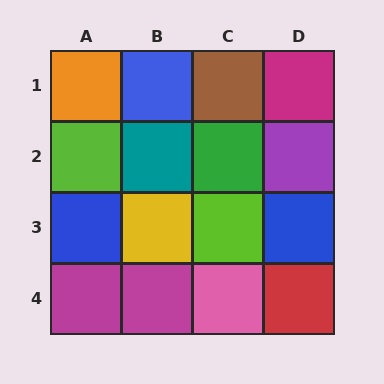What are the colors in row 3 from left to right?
Blue, yellow, lime, blue.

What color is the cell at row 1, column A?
Orange.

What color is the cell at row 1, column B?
Blue.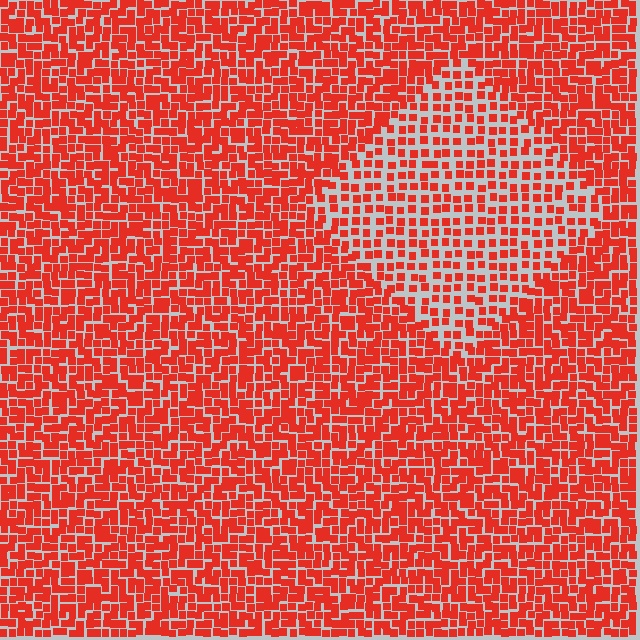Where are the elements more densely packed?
The elements are more densely packed outside the diamond boundary.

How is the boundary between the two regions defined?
The boundary is defined by a change in element density (approximately 1.8x ratio). All elements are the same color, size, and shape.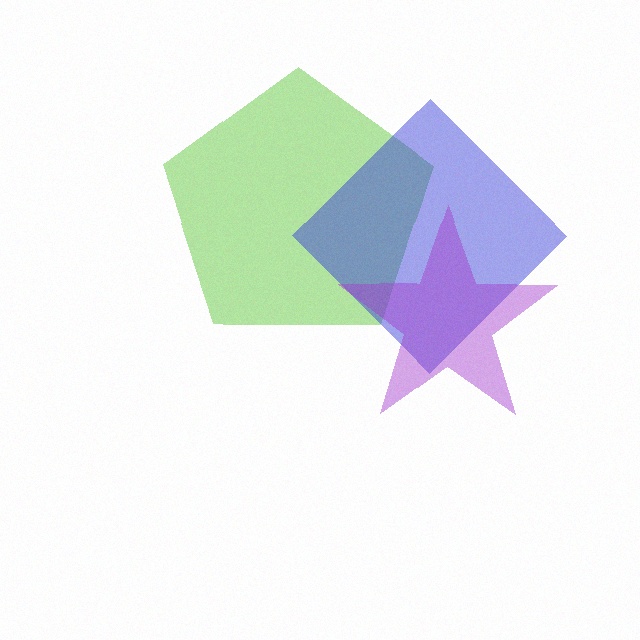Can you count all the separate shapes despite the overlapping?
Yes, there are 3 separate shapes.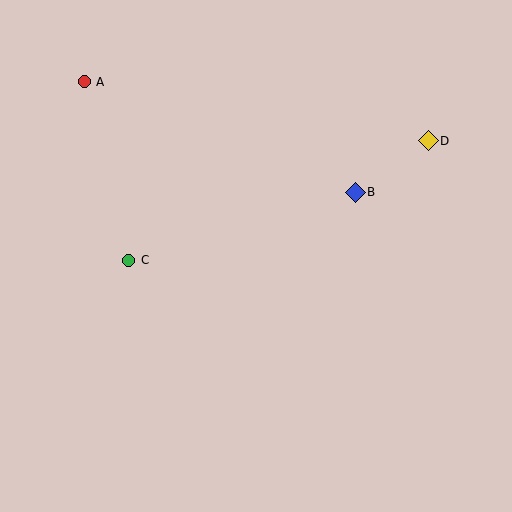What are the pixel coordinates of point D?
Point D is at (428, 141).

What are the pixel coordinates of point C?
Point C is at (129, 260).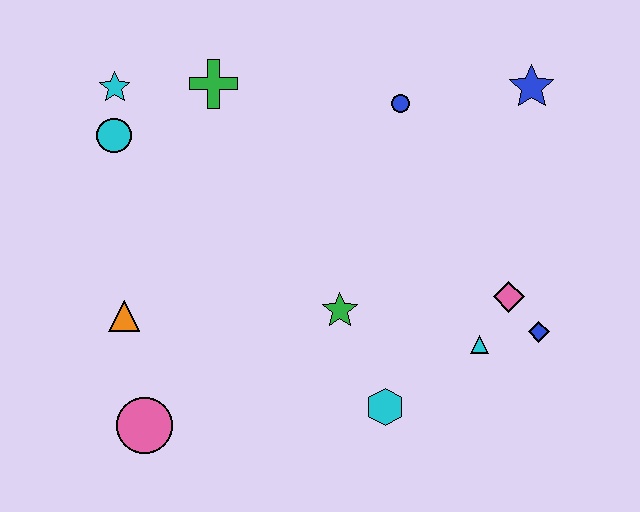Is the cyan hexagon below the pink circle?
No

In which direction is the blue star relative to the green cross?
The blue star is to the right of the green cross.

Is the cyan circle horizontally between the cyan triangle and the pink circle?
No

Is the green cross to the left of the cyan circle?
No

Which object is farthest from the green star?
The cyan star is farthest from the green star.